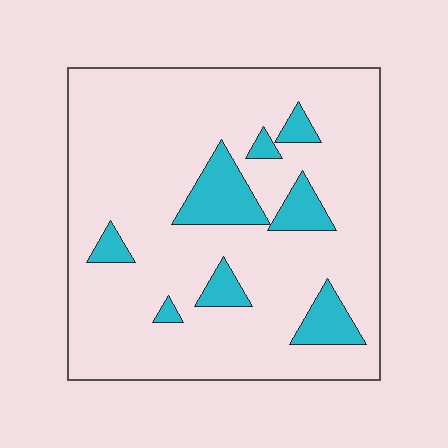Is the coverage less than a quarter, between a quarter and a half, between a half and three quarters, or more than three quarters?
Less than a quarter.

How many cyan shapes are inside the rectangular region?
8.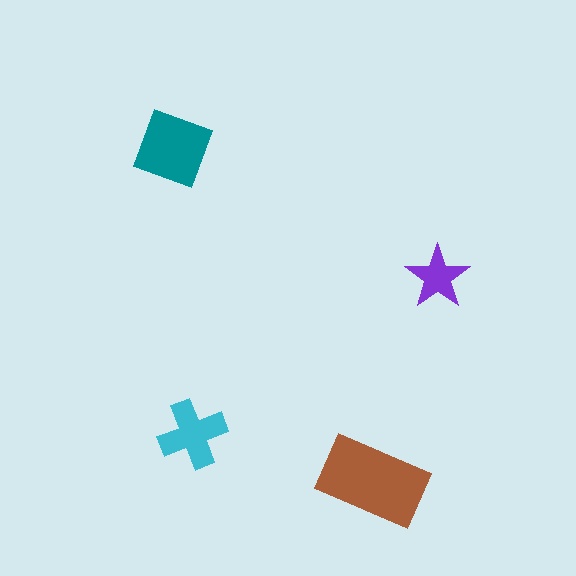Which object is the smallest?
The purple star.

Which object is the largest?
The brown rectangle.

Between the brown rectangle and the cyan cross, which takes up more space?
The brown rectangle.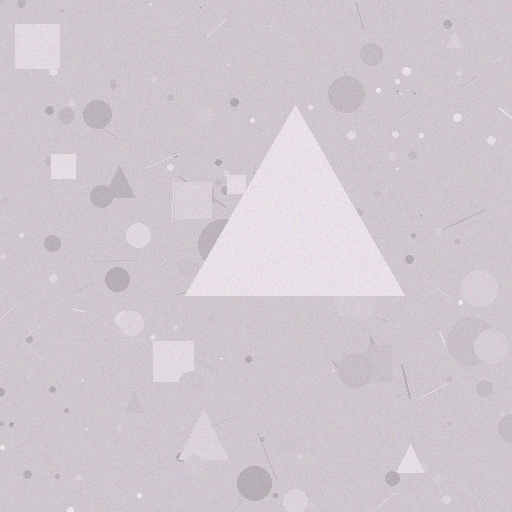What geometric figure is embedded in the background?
A triangle is embedded in the background.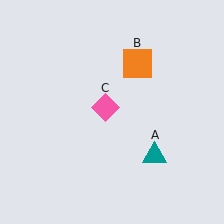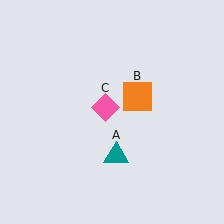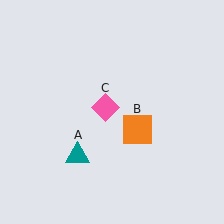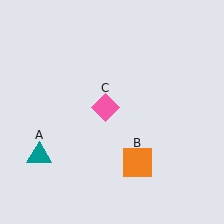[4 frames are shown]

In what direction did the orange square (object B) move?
The orange square (object B) moved down.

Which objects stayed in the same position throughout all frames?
Pink diamond (object C) remained stationary.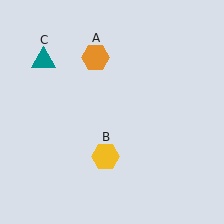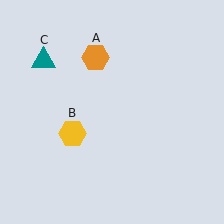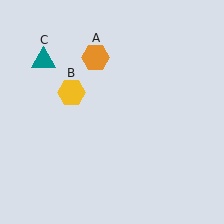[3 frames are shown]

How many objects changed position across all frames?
1 object changed position: yellow hexagon (object B).